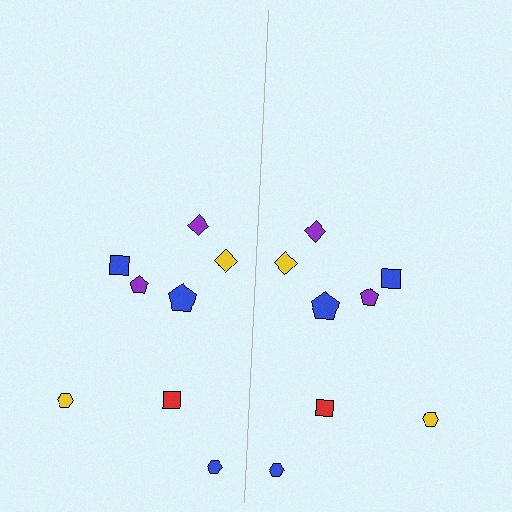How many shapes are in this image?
There are 16 shapes in this image.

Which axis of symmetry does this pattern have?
The pattern has a vertical axis of symmetry running through the center of the image.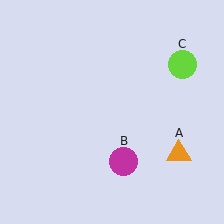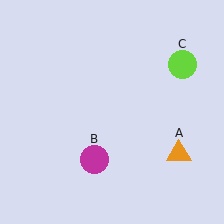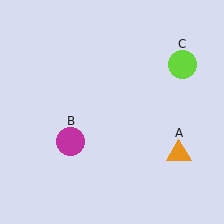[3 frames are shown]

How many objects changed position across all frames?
1 object changed position: magenta circle (object B).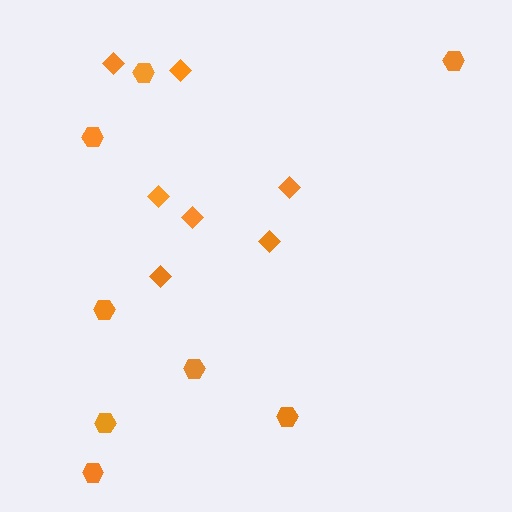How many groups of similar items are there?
There are 2 groups: one group of hexagons (8) and one group of diamonds (7).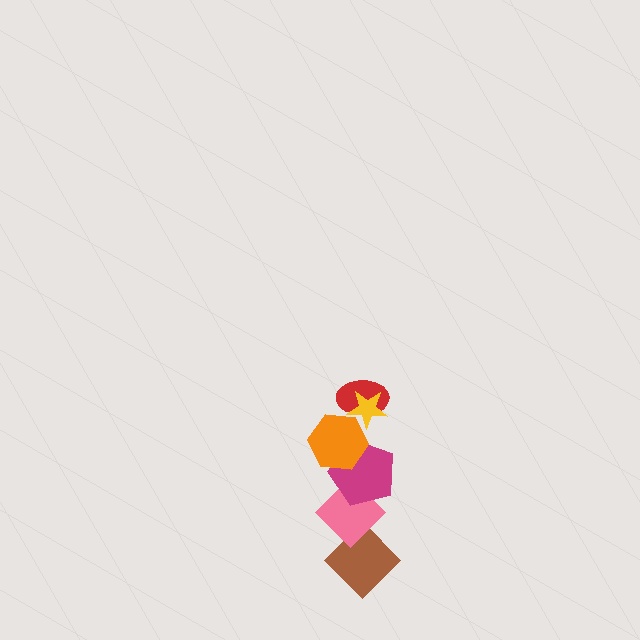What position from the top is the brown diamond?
The brown diamond is 6th from the top.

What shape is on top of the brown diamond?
The pink diamond is on top of the brown diamond.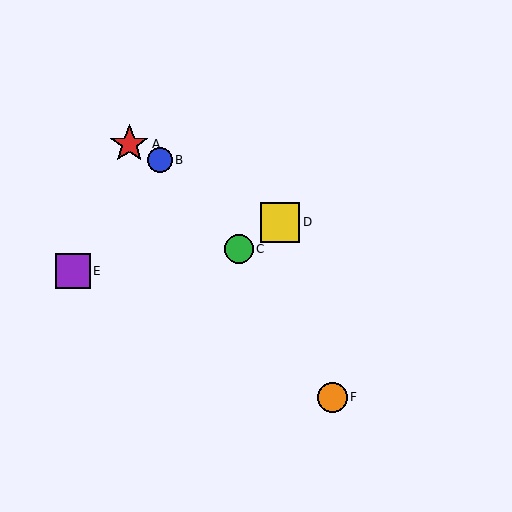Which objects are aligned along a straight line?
Objects A, B, D are aligned along a straight line.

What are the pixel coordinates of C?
Object C is at (239, 249).